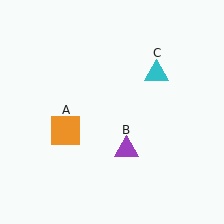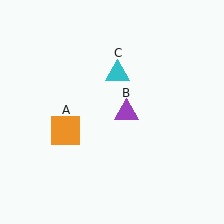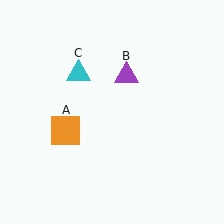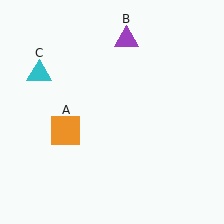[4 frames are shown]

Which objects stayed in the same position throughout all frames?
Orange square (object A) remained stationary.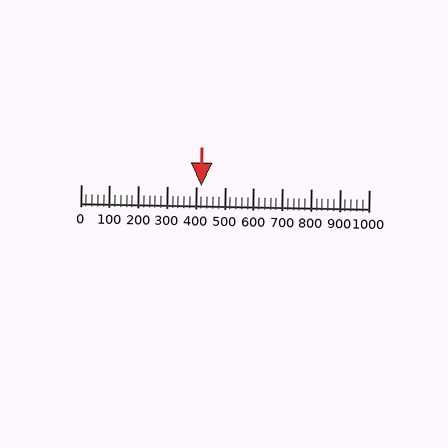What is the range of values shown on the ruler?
The ruler shows values from 0 to 1000.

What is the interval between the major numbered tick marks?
The major tick marks are spaced 100 units apart.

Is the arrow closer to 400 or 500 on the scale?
The arrow is closer to 400.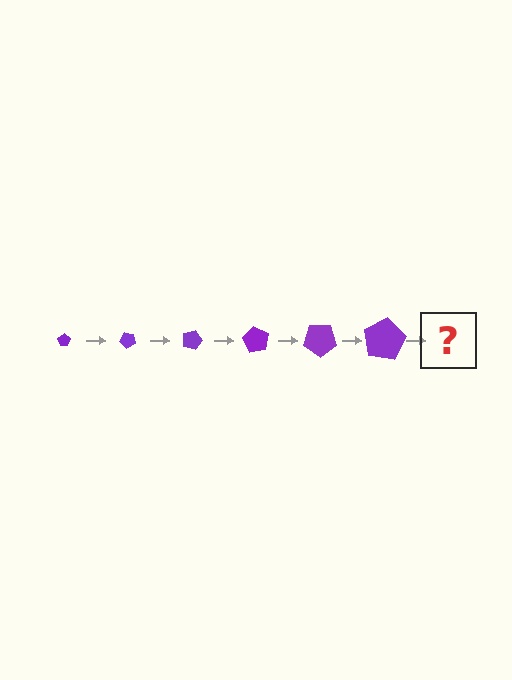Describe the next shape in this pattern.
It should be a pentagon, larger than the previous one and rotated 270 degrees from the start.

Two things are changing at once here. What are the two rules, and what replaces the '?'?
The two rules are that the pentagon grows larger each step and it rotates 45 degrees each step. The '?' should be a pentagon, larger than the previous one and rotated 270 degrees from the start.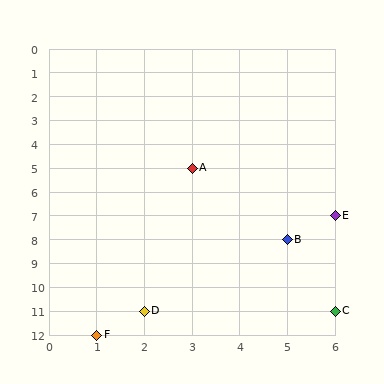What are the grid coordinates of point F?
Point F is at grid coordinates (1, 12).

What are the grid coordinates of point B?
Point B is at grid coordinates (5, 8).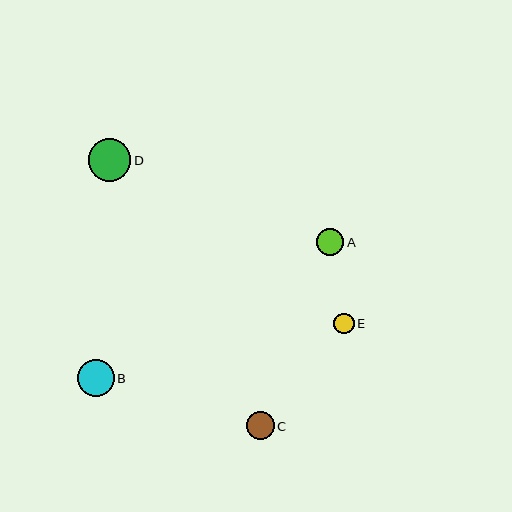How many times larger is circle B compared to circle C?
Circle B is approximately 1.3 times the size of circle C.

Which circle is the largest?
Circle D is the largest with a size of approximately 43 pixels.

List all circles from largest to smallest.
From largest to smallest: D, B, C, A, E.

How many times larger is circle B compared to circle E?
Circle B is approximately 1.8 times the size of circle E.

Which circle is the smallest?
Circle E is the smallest with a size of approximately 21 pixels.